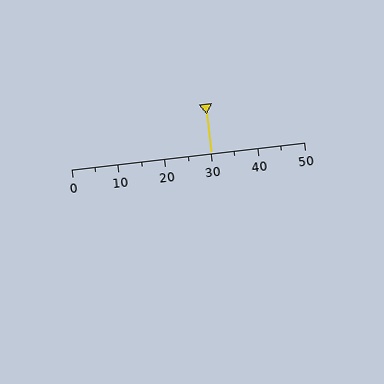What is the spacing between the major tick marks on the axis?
The major ticks are spaced 10 apart.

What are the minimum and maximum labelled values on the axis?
The axis runs from 0 to 50.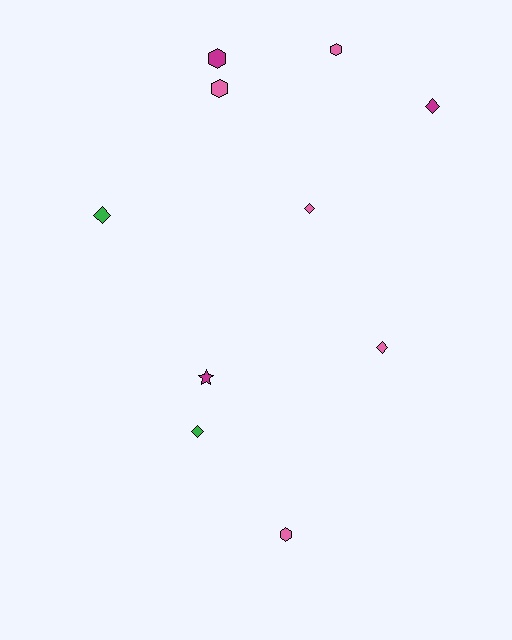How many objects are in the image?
There are 10 objects.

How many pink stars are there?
There are no pink stars.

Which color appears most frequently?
Pink, with 5 objects.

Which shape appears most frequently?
Diamond, with 5 objects.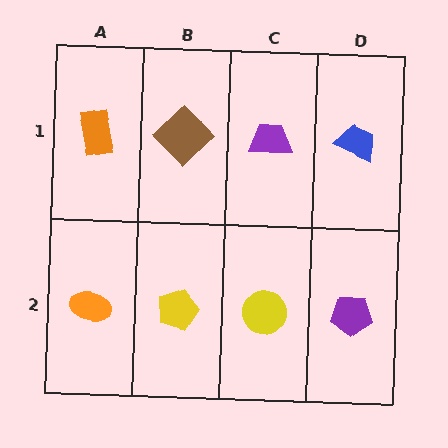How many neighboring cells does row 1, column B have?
3.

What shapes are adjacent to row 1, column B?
A yellow pentagon (row 2, column B), an orange rectangle (row 1, column A), a purple trapezoid (row 1, column C).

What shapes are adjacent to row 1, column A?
An orange ellipse (row 2, column A), a brown diamond (row 1, column B).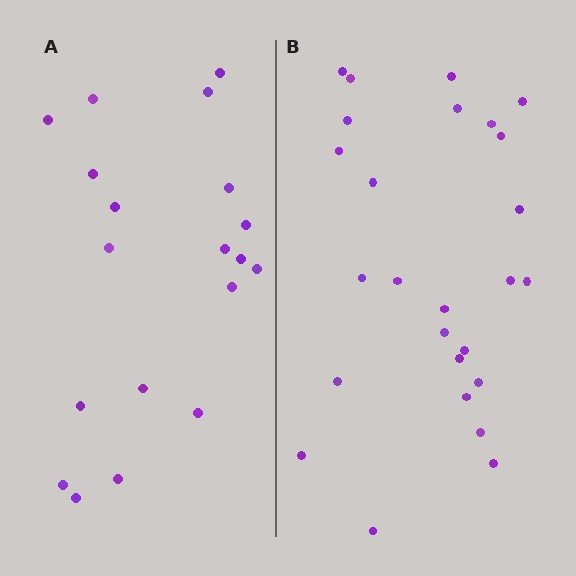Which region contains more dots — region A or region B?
Region B (the right region) has more dots.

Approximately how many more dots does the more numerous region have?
Region B has roughly 8 or so more dots than region A.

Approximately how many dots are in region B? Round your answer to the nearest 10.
About 30 dots. (The exact count is 26, which rounds to 30.)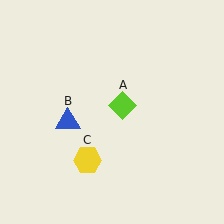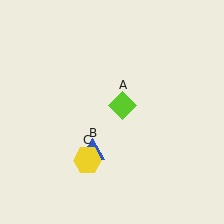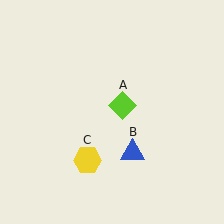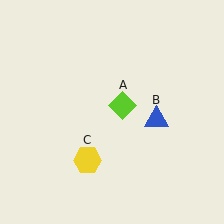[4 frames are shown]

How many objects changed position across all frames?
1 object changed position: blue triangle (object B).